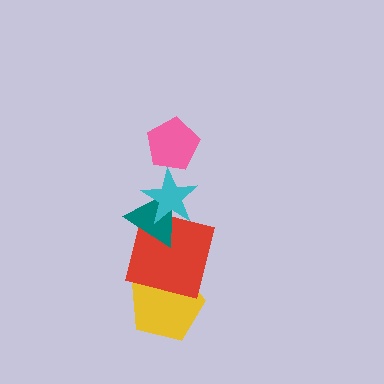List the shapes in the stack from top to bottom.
From top to bottom: the pink pentagon, the cyan star, the teal triangle, the red square, the yellow pentagon.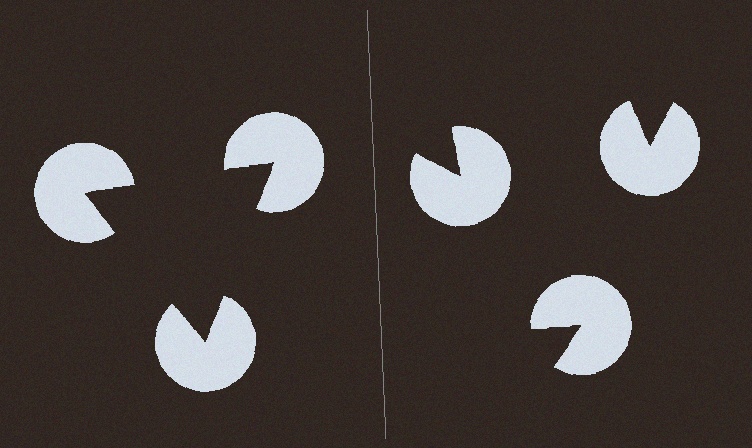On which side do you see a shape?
An illusory triangle appears on the left side. On the right side the wedge cuts are rotated, so no coherent shape forms.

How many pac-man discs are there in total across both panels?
6 — 3 on each side.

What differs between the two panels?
The pac-man discs are positioned identically on both sides; only the wedge orientations differ. On the left they align to a triangle; on the right they are misaligned.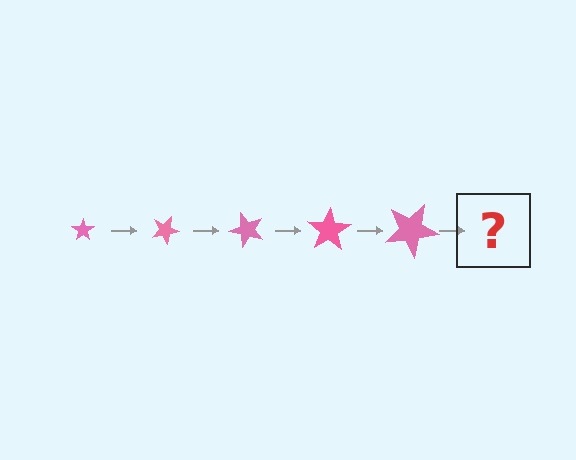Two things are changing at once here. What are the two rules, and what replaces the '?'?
The two rules are that the star grows larger each step and it rotates 25 degrees each step. The '?' should be a star, larger than the previous one and rotated 125 degrees from the start.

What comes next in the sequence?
The next element should be a star, larger than the previous one and rotated 125 degrees from the start.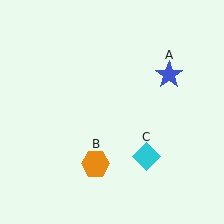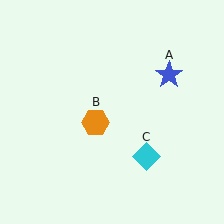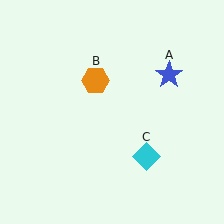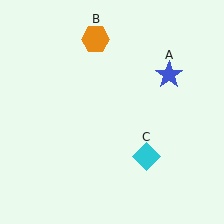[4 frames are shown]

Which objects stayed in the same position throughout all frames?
Blue star (object A) and cyan diamond (object C) remained stationary.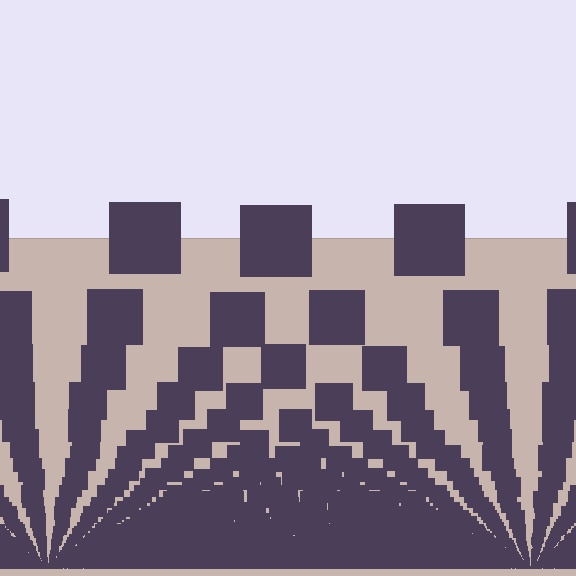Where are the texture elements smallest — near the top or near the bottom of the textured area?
Near the bottom.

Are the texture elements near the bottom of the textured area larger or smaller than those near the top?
Smaller. The gradient is inverted — elements near the bottom are smaller and denser.